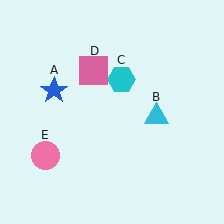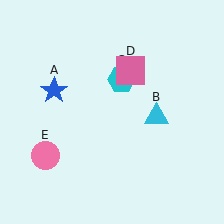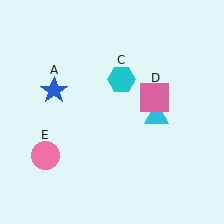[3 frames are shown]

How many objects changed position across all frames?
1 object changed position: pink square (object D).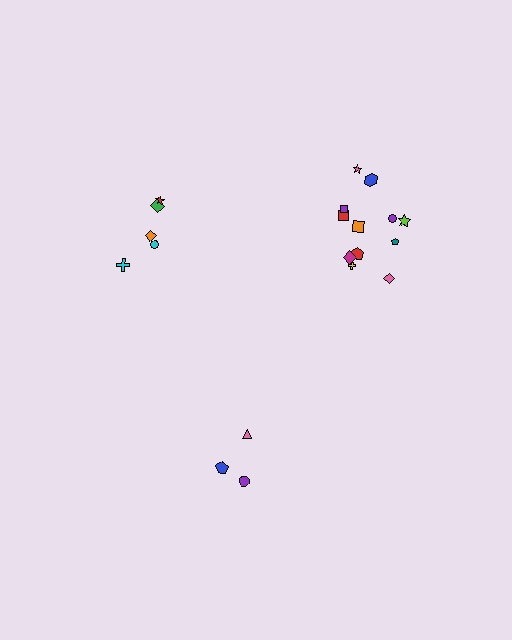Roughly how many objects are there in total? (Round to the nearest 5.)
Roughly 20 objects in total.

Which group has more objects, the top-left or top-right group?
The top-right group.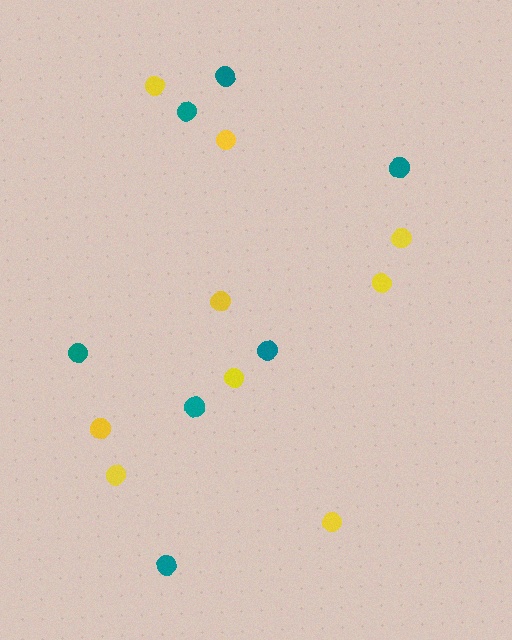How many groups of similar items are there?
There are 2 groups: one group of teal circles (7) and one group of yellow circles (9).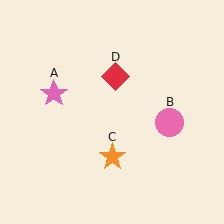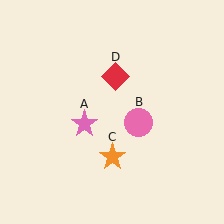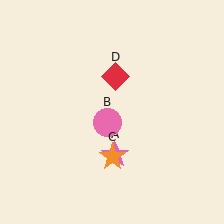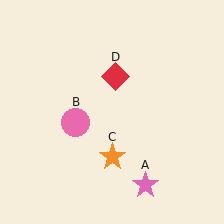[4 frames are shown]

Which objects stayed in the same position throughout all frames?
Orange star (object C) and red diamond (object D) remained stationary.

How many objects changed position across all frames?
2 objects changed position: pink star (object A), pink circle (object B).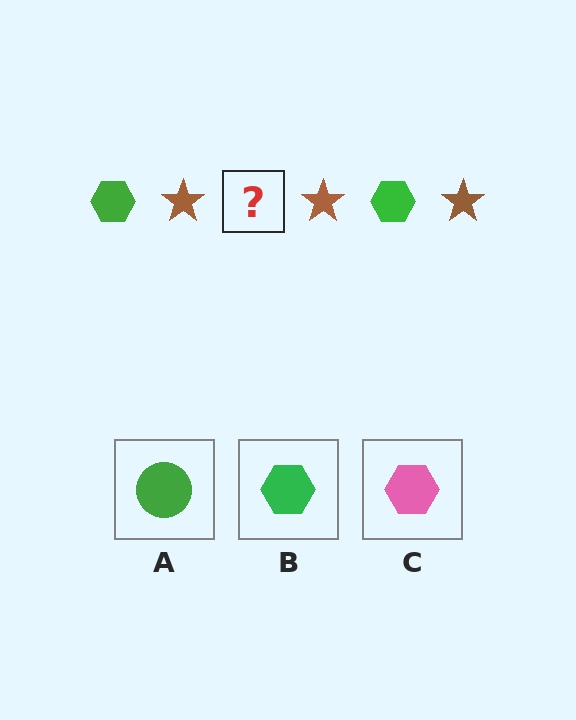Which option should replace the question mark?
Option B.